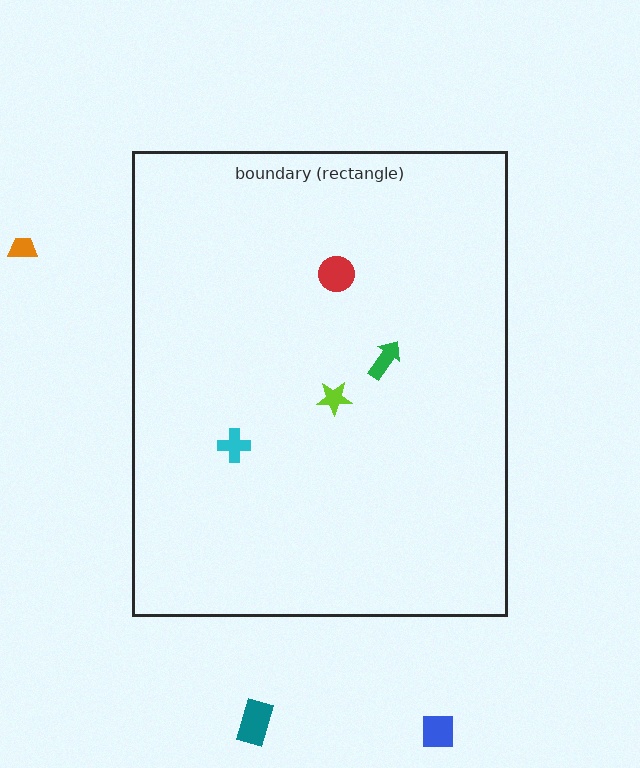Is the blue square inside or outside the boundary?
Outside.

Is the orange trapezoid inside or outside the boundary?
Outside.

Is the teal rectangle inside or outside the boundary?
Outside.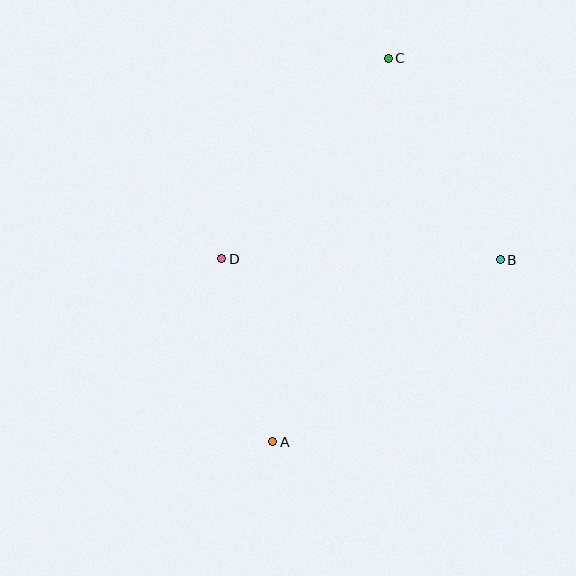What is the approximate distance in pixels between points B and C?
The distance between B and C is approximately 231 pixels.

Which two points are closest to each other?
Points A and D are closest to each other.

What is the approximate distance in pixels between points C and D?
The distance between C and D is approximately 261 pixels.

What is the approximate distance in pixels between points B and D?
The distance between B and D is approximately 278 pixels.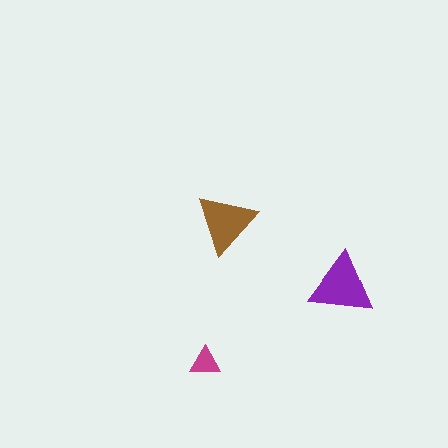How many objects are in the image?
There are 3 objects in the image.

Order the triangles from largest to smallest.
the purple one, the brown one, the magenta one.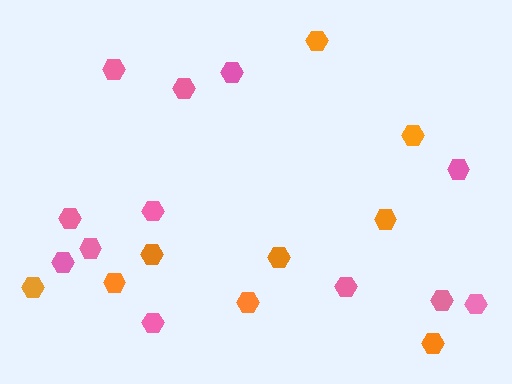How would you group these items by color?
There are 2 groups: one group of pink hexagons (12) and one group of orange hexagons (9).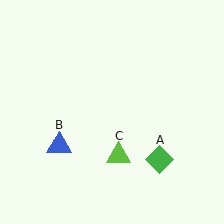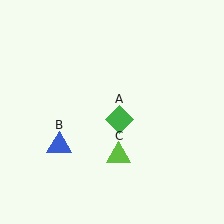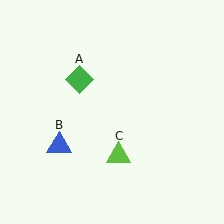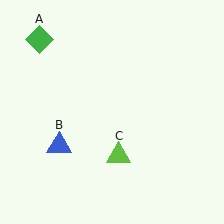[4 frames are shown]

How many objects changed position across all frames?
1 object changed position: green diamond (object A).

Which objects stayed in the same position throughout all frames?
Blue triangle (object B) and lime triangle (object C) remained stationary.